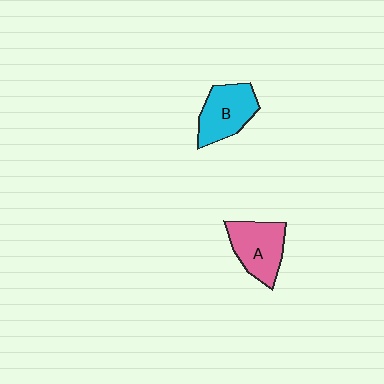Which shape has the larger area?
Shape A (pink).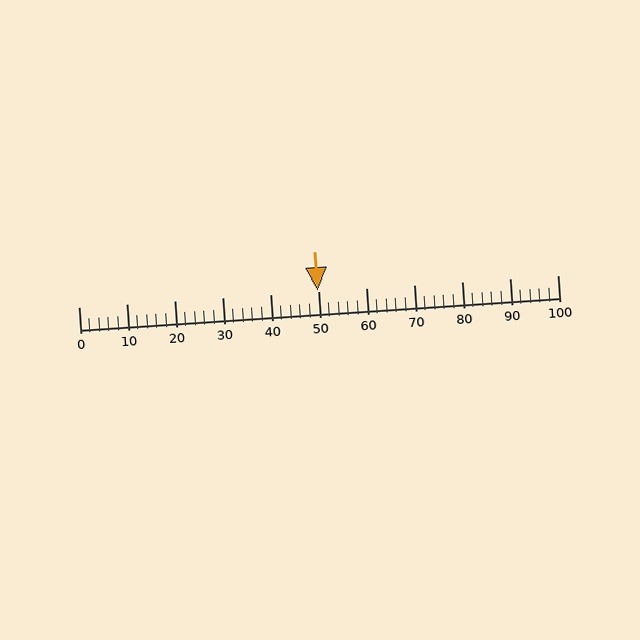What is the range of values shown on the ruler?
The ruler shows values from 0 to 100.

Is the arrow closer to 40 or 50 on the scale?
The arrow is closer to 50.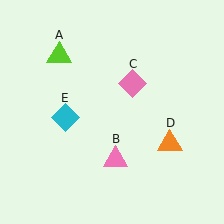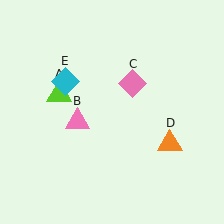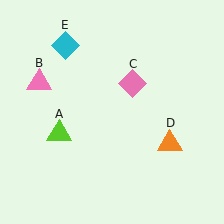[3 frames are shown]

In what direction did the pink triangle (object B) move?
The pink triangle (object B) moved up and to the left.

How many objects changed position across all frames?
3 objects changed position: lime triangle (object A), pink triangle (object B), cyan diamond (object E).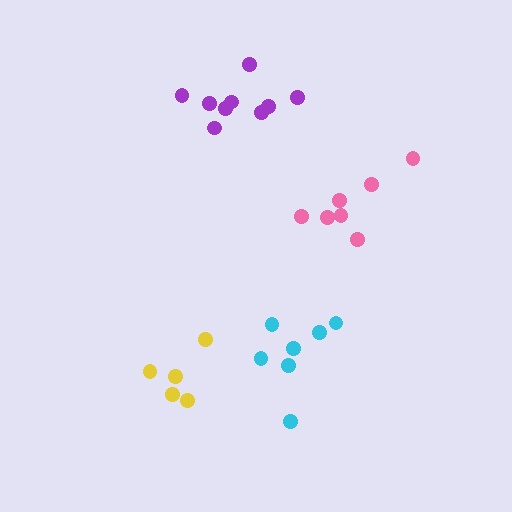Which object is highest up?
The purple cluster is topmost.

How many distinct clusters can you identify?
There are 4 distinct clusters.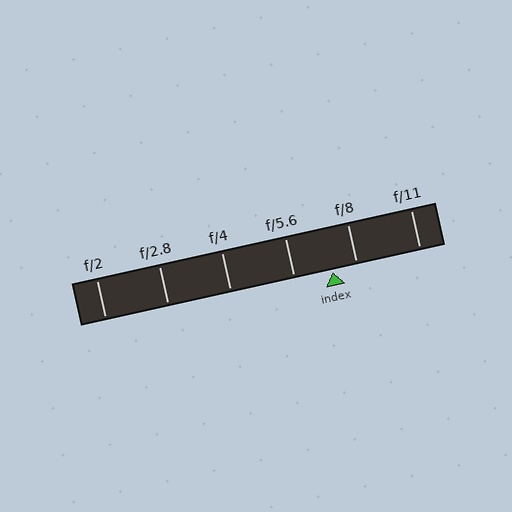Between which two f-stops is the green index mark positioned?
The index mark is between f/5.6 and f/8.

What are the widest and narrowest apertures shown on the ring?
The widest aperture shown is f/2 and the narrowest is f/11.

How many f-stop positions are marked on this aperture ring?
There are 6 f-stop positions marked.